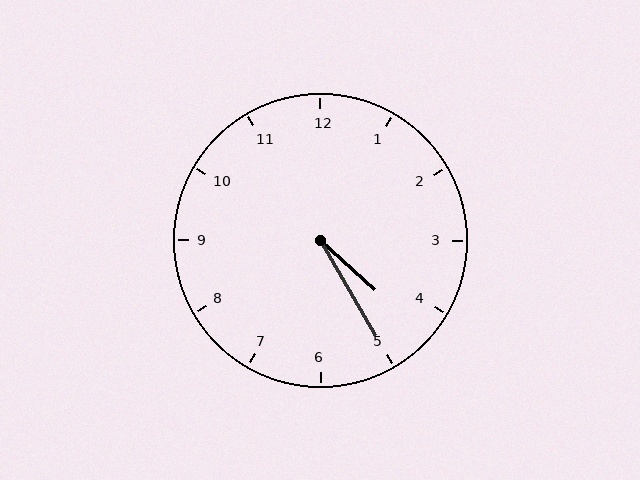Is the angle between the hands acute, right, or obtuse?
It is acute.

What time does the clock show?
4:25.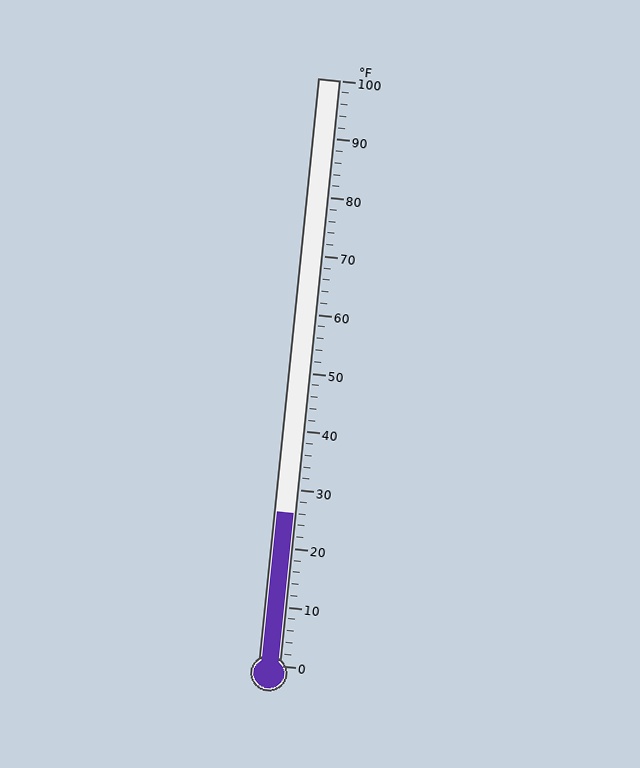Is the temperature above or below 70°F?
The temperature is below 70°F.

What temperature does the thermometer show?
The thermometer shows approximately 26°F.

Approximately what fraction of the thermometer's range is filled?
The thermometer is filled to approximately 25% of its range.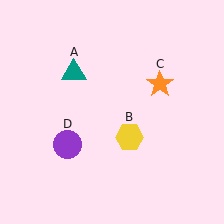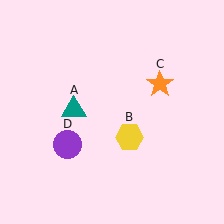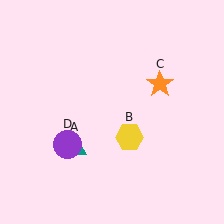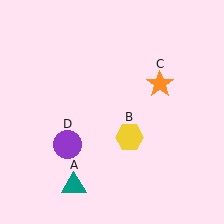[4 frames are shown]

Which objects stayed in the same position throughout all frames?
Yellow hexagon (object B) and orange star (object C) and purple circle (object D) remained stationary.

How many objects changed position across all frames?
1 object changed position: teal triangle (object A).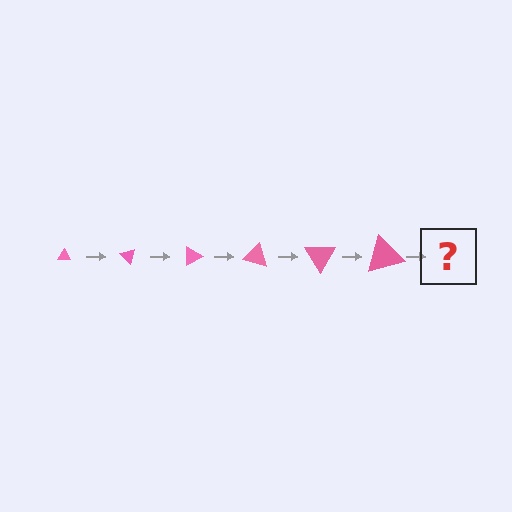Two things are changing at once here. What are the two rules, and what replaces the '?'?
The two rules are that the triangle grows larger each step and it rotates 45 degrees each step. The '?' should be a triangle, larger than the previous one and rotated 270 degrees from the start.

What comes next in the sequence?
The next element should be a triangle, larger than the previous one and rotated 270 degrees from the start.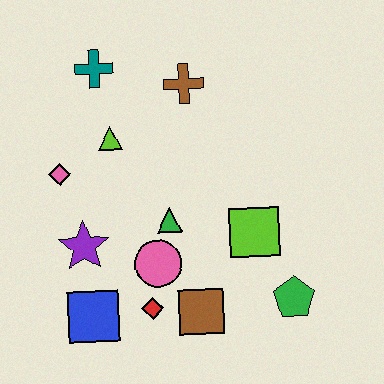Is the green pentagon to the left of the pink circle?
No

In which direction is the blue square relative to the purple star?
The blue square is below the purple star.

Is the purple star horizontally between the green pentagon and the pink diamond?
Yes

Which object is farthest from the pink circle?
The teal cross is farthest from the pink circle.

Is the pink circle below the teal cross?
Yes